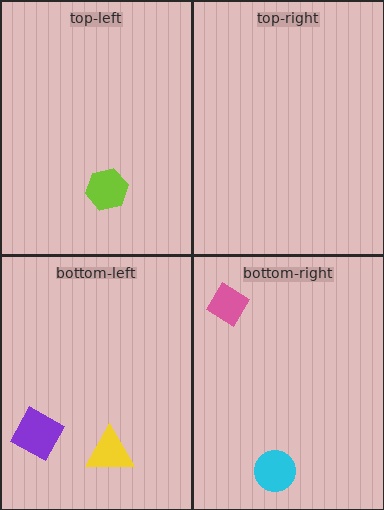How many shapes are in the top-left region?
1.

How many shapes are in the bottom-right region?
2.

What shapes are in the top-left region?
The lime hexagon.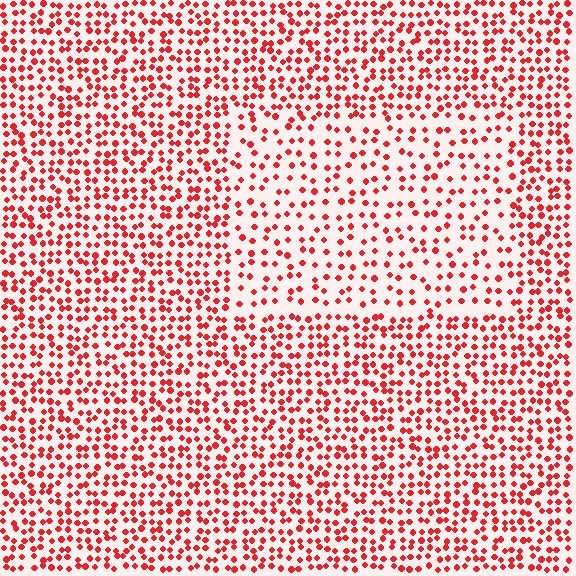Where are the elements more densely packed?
The elements are more densely packed outside the rectangle boundary.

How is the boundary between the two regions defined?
The boundary is defined by a change in element density (approximately 1.8x ratio). All elements are the same color, size, and shape.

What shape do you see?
I see a rectangle.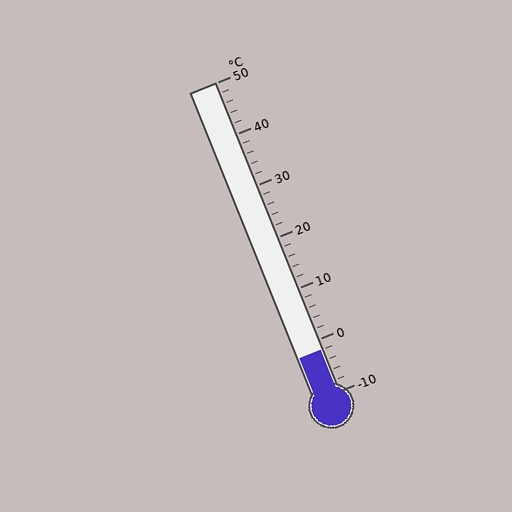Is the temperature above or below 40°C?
The temperature is below 40°C.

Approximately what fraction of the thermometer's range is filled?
The thermometer is filled to approximately 15% of its range.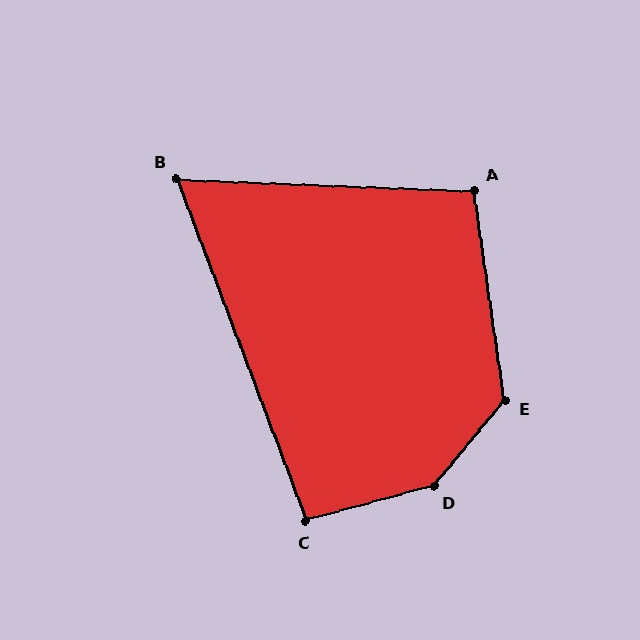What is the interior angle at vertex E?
Approximately 132 degrees (obtuse).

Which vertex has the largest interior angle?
D, at approximately 145 degrees.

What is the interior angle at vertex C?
Approximately 95 degrees (obtuse).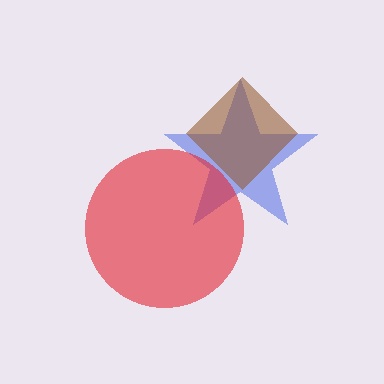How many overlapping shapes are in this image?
There are 3 overlapping shapes in the image.